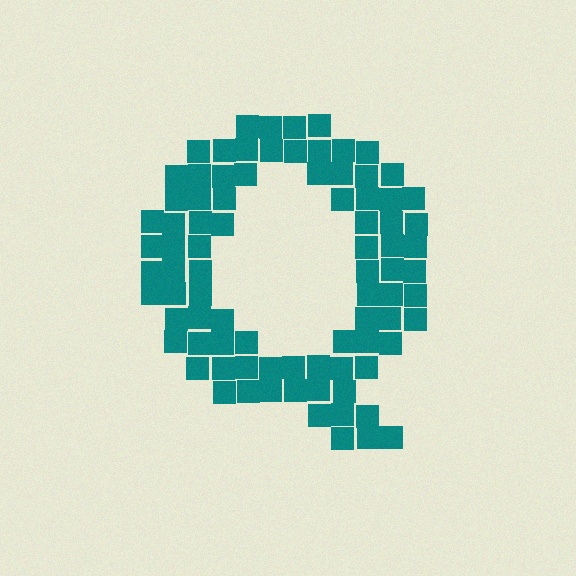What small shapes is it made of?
It is made of small squares.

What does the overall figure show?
The overall figure shows the letter Q.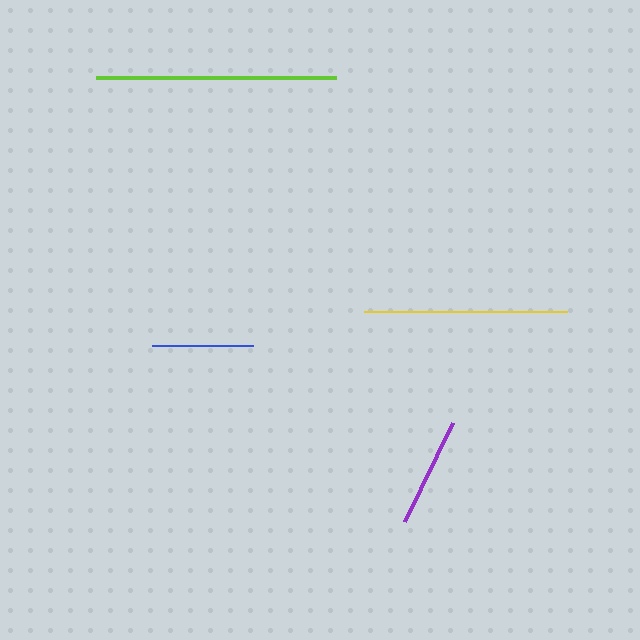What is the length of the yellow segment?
The yellow segment is approximately 203 pixels long.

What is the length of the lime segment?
The lime segment is approximately 241 pixels long.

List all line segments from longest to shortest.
From longest to shortest: lime, yellow, purple, blue.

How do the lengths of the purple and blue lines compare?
The purple and blue lines are approximately the same length.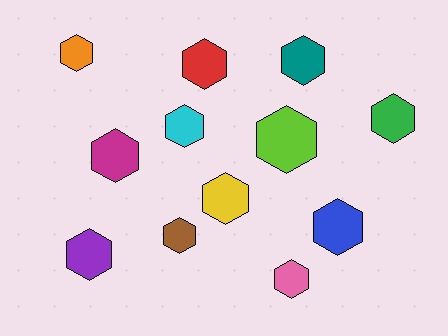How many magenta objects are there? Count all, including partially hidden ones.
There is 1 magenta object.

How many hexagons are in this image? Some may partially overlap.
There are 12 hexagons.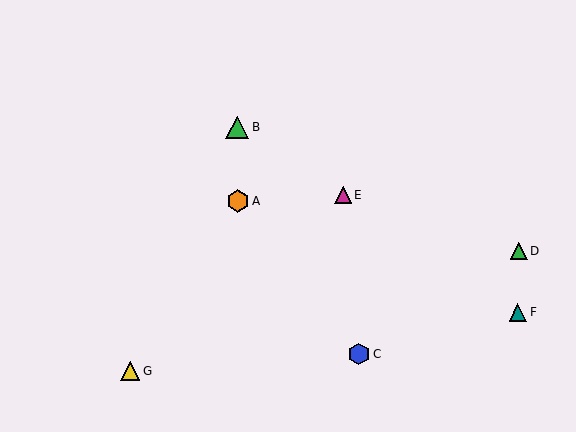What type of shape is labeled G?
Shape G is a yellow triangle.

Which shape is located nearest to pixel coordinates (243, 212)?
The orange hexagon (labeled A) at (238, 201) is nearest to that location.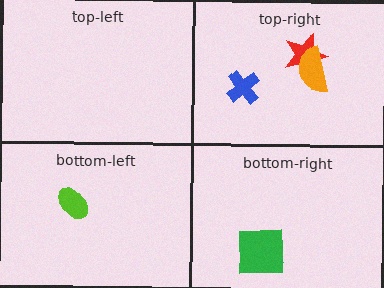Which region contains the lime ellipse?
The bottom-left region.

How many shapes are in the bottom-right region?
1.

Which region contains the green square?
The bottom-right region.